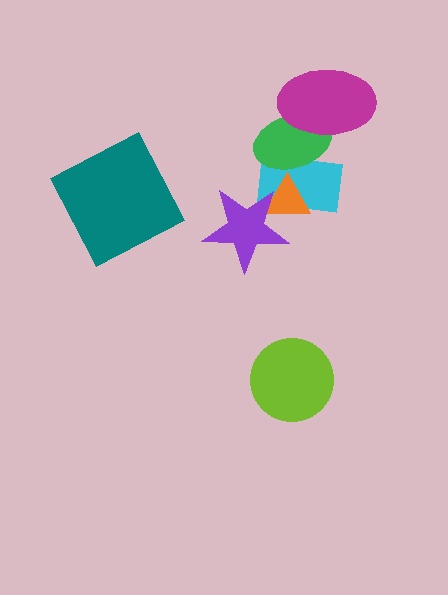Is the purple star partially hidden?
No, no other shape covers it.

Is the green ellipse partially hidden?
Yes, it is partially covered by another shape.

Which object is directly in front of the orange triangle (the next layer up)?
The green ellipse is directly in front of the orange triangle.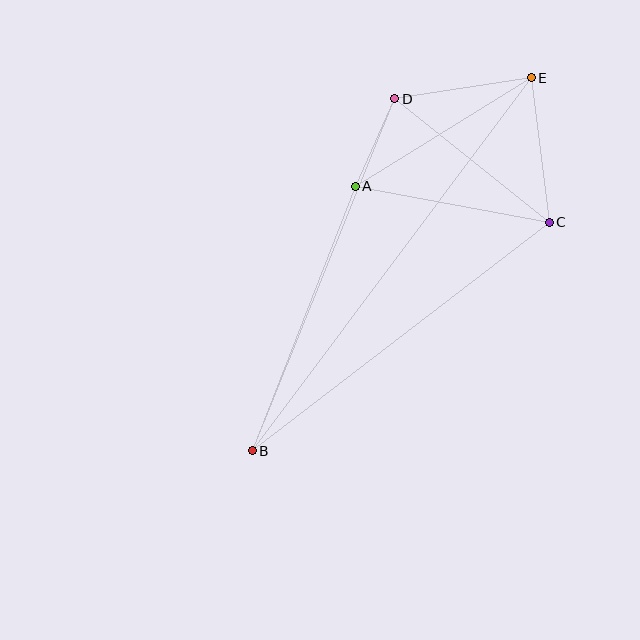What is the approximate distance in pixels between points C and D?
The distance between C and D is approximately 198 pixels.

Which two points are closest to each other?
Points A and D are closest to each other.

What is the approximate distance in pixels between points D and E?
The distance between D and E is approximately 138 pixels.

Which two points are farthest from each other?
Points B and E are farthest from each other.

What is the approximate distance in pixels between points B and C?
The distance between B and C is approximately 374 pixels.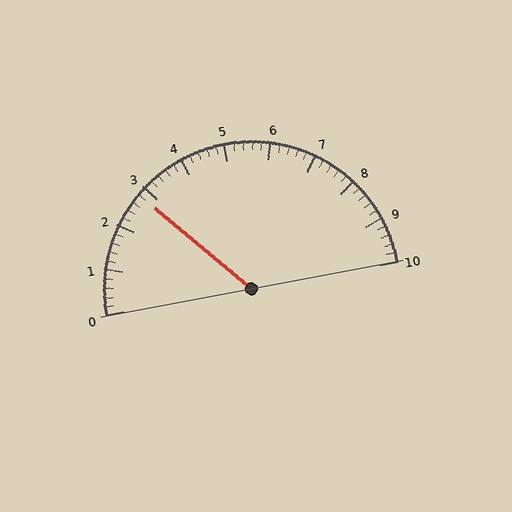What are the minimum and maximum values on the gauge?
The gauge ranges from 0 to 10.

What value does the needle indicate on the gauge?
The needle indicates approximately 2.8.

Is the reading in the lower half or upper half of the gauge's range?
The reading is in the lower half of the range (0 to 10).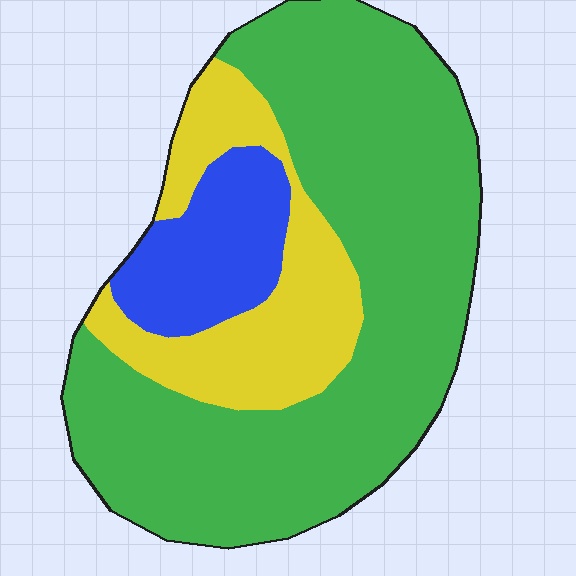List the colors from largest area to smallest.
From largest to smallest: green, yellow, blue.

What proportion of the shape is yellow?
Yellow takes up about one fifth (1/5) of the shape.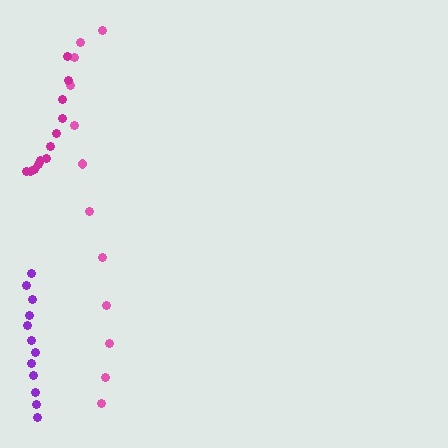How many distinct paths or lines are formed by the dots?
There are 3 distinct paths.